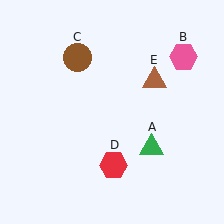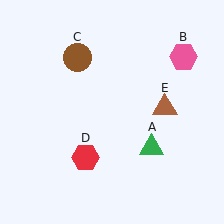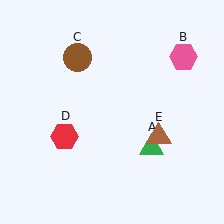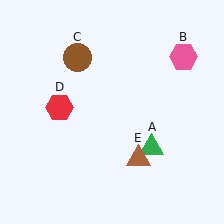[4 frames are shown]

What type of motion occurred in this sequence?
The red hexagon (object D), brown triangle (object E) rotated clockwise around the center of the scene.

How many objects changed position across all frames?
2 objects changed position: red hexagon (object D), brown triangle (object E).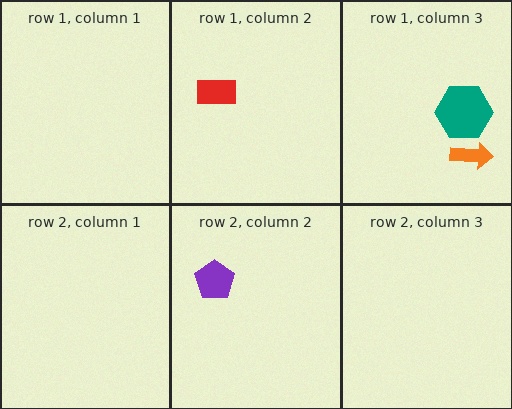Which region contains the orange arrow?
The row 1, column 3 region.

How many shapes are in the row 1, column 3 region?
2.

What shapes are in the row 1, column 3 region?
The teal hexagon, the orange arrow.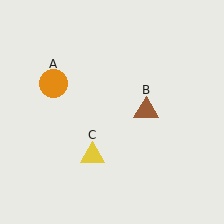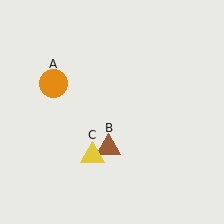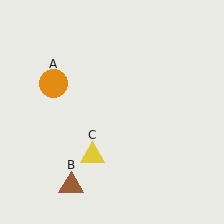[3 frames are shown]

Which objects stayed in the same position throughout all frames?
Orange circle (object A) and yellow triangle (object C) remained stationary.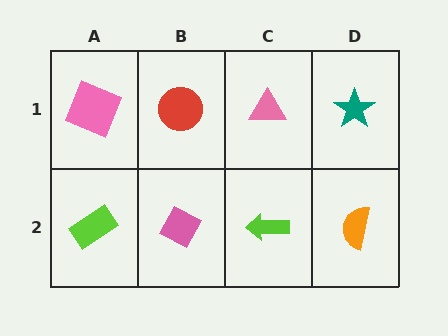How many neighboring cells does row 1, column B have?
3.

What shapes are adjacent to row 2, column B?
A red circle (row 1, column B), a lime rectangle (row 2, column A), a lime arrow (row 2, column C).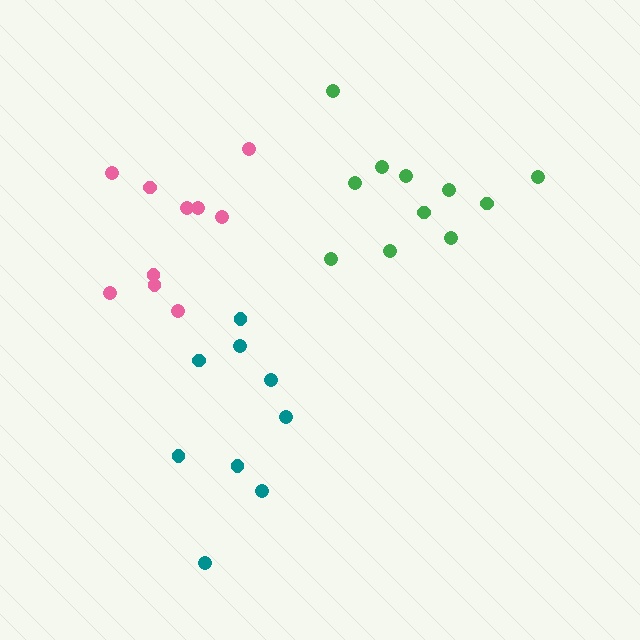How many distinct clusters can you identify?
There are 3 distinct clusters.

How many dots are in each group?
Group 1: 9 dots, Group 2: 11 dots, Group 3: 10 dots (30 total).